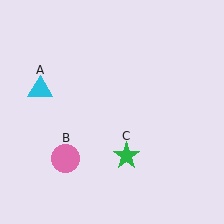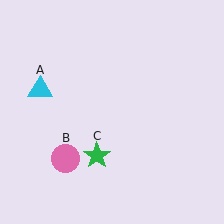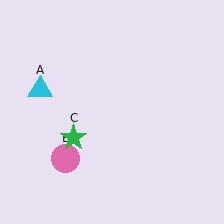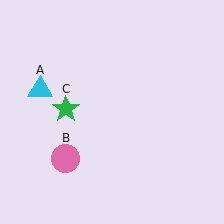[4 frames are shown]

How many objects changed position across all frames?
1 object changed position: green star (object C).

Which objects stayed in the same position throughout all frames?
Cyan triangle (object A) and pink circle (object B) remained stationary.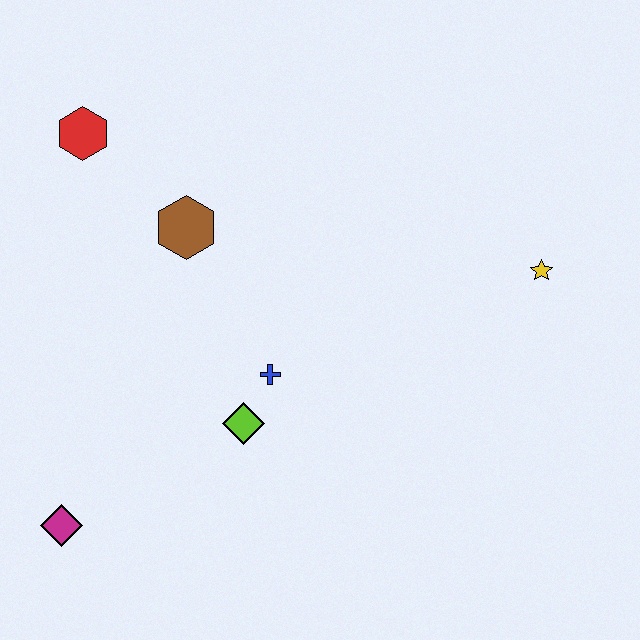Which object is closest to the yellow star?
The blue cross is closest to the yellow star.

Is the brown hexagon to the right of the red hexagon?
Yes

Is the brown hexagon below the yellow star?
No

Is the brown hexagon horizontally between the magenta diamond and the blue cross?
Yes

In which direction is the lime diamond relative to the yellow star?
The lime diamond is to the left of the yellow star.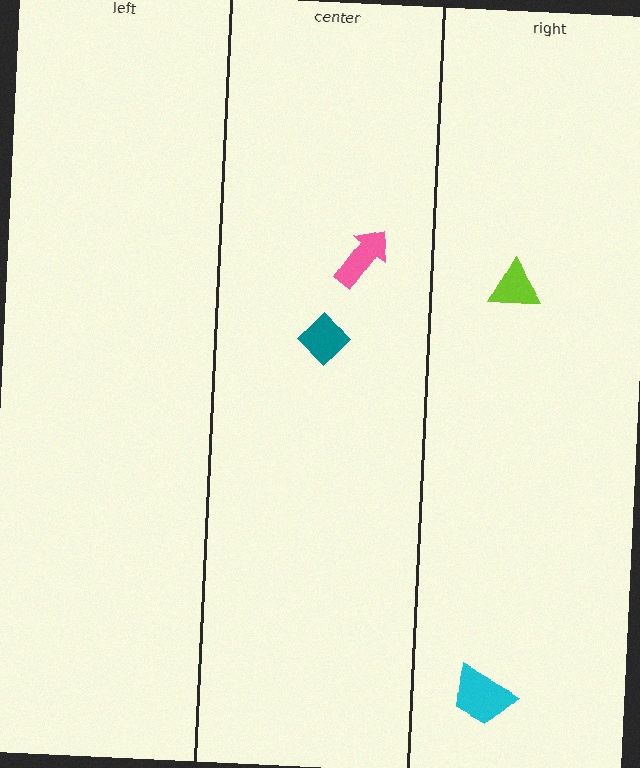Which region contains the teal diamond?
The center region.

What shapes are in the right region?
The cyan trapezoid, the lime triangle.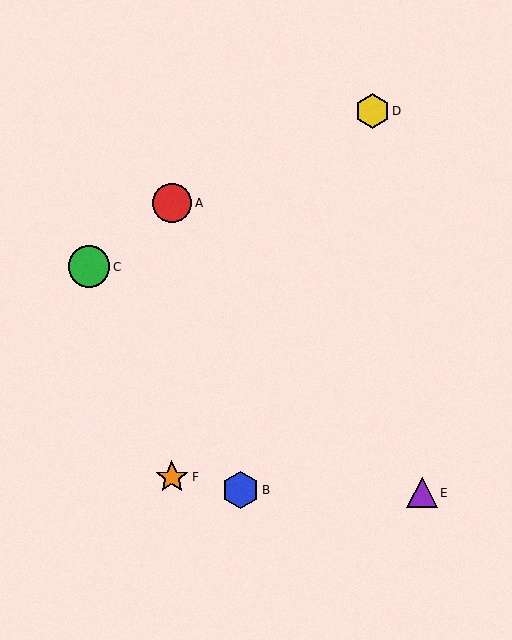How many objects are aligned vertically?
2 objects (A, F) are aligned vertically.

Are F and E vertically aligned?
No, F is at x≈172 and E is at x≈422.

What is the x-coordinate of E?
Object E is at x≈422.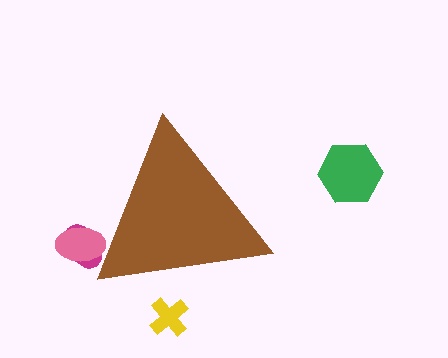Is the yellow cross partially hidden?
Yes, the yellow cross is partially hidden behind the brown triangle.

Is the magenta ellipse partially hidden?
Yes, the magenta ellipse is partially hidden behind the brown triangle.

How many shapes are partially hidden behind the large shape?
3 shapes are partially hidden.